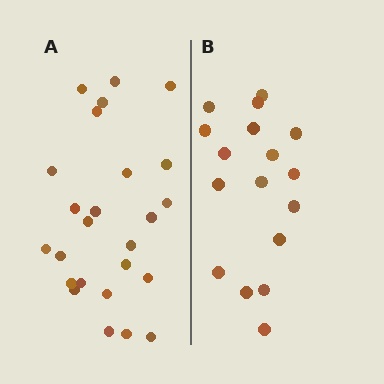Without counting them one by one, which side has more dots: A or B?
Region A (the left region) has more dots.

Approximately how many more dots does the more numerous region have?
Region A has roughly 8 or so more dots than region B.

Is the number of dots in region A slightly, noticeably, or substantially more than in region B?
Region A has substantially more. The ratio is roughly 1.5 to 1.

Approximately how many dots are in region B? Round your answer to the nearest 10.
About 20 dots. (The exact count is 17, which rounds to 20.)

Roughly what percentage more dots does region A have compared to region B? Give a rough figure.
About 45% more.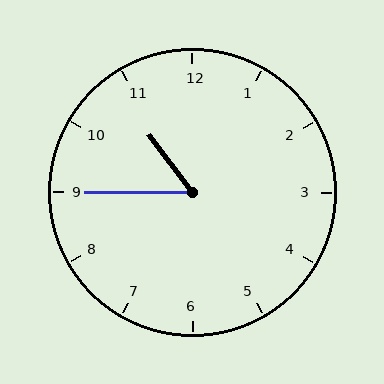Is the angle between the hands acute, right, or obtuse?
It is acute.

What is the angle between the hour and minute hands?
Approximately 52 degrees.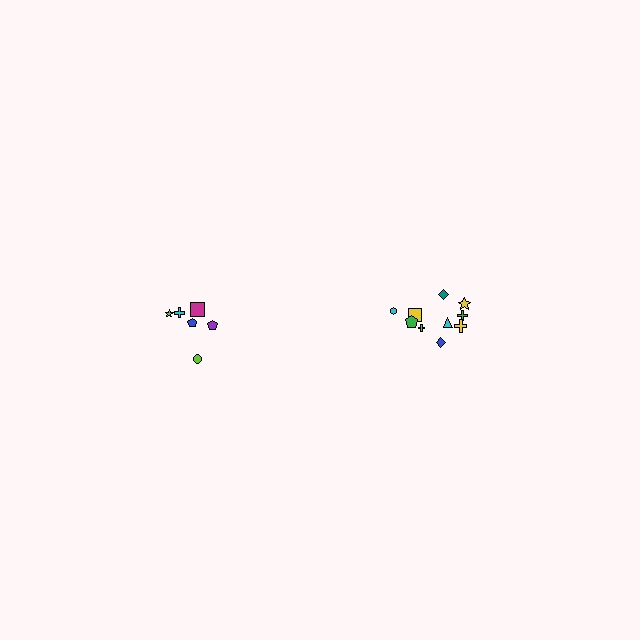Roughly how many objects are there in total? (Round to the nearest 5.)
Roughly 15 objects in total.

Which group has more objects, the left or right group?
The right group.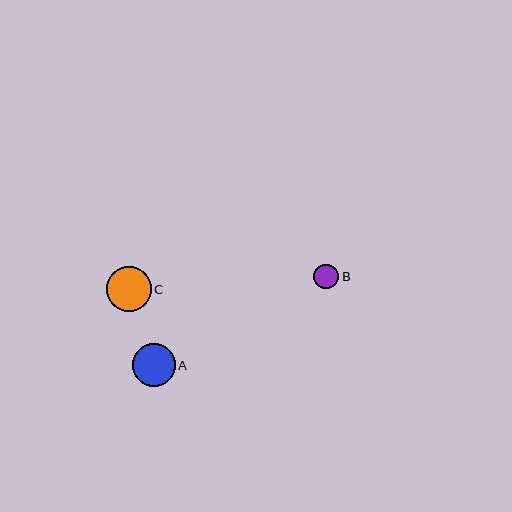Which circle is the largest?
Circle C is the largest with a size of approximately 44 pixels.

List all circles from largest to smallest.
From largest to smallest: C, A, B.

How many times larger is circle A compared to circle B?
Circle A is approximately 1.7 times the size of circle B.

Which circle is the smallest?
Circle B is the smallest with a size of approximately 25 pixels.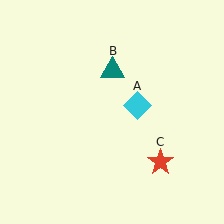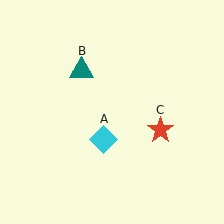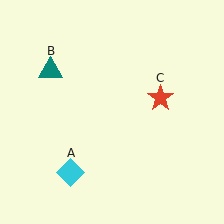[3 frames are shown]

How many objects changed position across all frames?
3 objects changed position: cyan diamond (object A), teal triangle (object B), red star (object C).